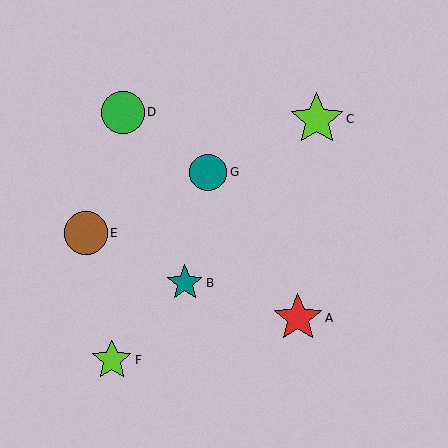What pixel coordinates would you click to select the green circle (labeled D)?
Click at (123, 113) to select the green circle D.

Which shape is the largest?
The lime star (labeled C) is the largest.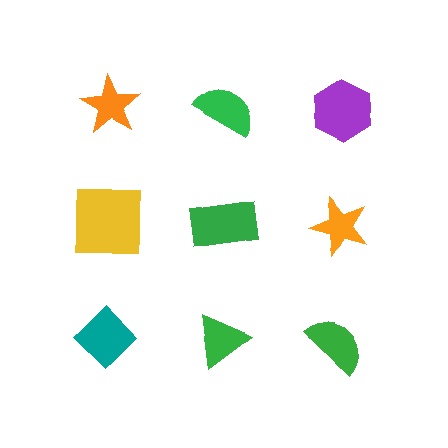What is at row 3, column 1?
A teal diamond.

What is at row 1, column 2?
A green semicircle.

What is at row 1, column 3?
A purple hexagon.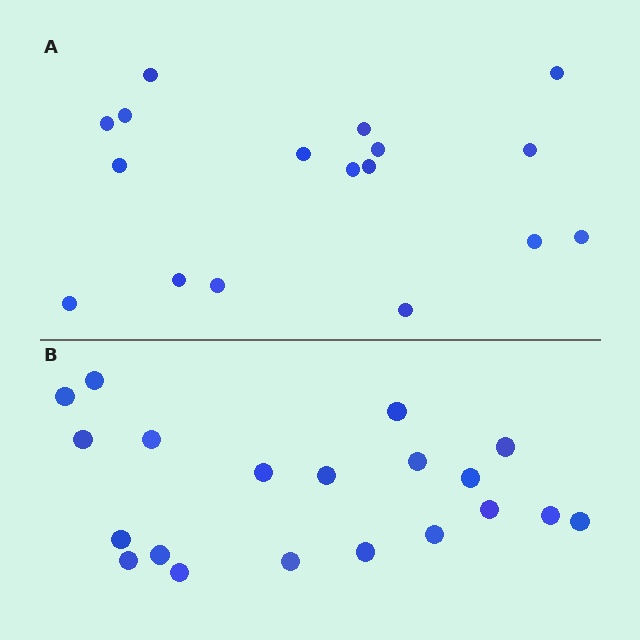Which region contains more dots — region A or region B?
Region B (the bottom region) has more dots.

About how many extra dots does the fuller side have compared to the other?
Region B has just a few more — roughly 2 or 3 more dots than region A.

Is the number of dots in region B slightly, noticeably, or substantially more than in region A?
Region B has only slightly more — the two regions are fairly close. The ratio is roughly 1.2 to 1.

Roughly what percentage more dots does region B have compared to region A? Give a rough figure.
About 20% more.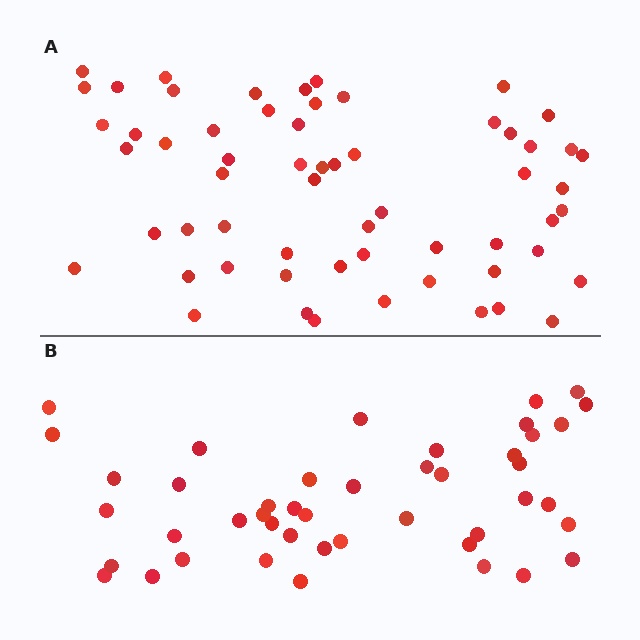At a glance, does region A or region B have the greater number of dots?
Region A (the top region) has more dots.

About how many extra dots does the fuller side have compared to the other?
Region A has approximately 15 more dots than region B.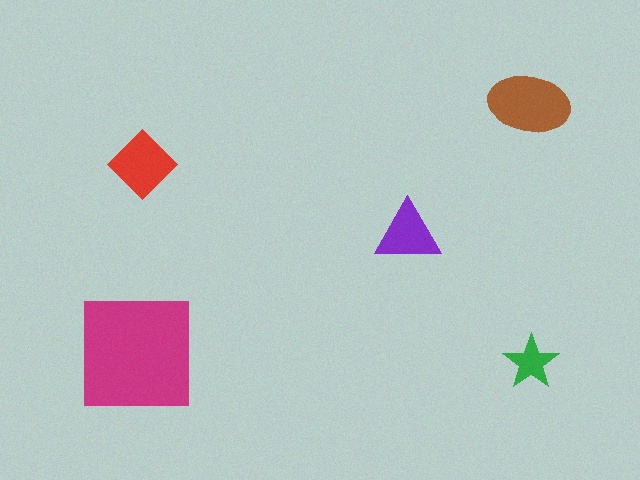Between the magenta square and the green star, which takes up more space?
The magenta square.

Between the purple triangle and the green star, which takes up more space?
The purple triangle.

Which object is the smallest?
The green star.